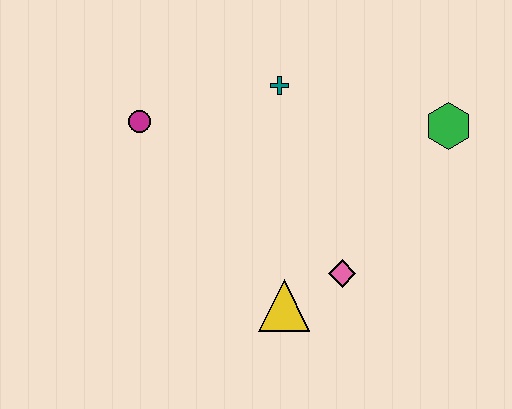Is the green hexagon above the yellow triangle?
Yes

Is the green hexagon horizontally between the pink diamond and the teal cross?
No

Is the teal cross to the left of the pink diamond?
Yes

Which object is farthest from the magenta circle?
The green hexagon is farthest from the magenta circle.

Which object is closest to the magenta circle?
The teal cross is closest to the magenta circle.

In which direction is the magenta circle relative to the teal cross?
The magenta circle is to the left of the teal cross.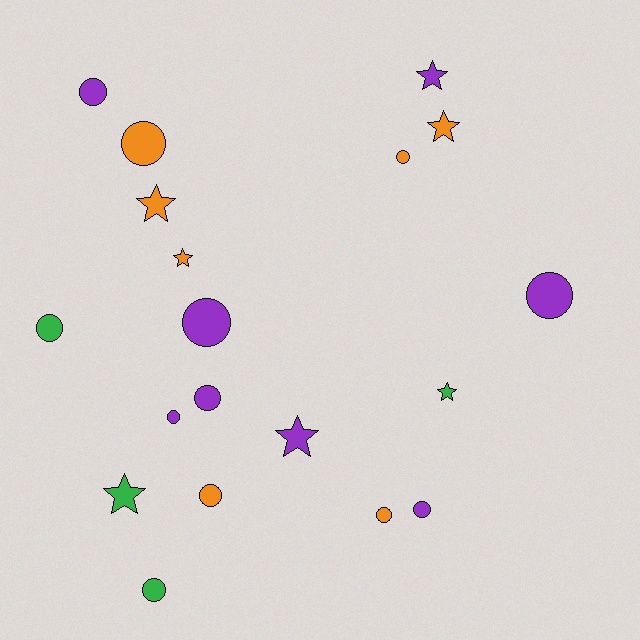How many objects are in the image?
There are 19 objects.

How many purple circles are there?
There are 6 purple circles.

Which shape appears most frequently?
Circle, with 12 objects.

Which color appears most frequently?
Purple, with 8 objects.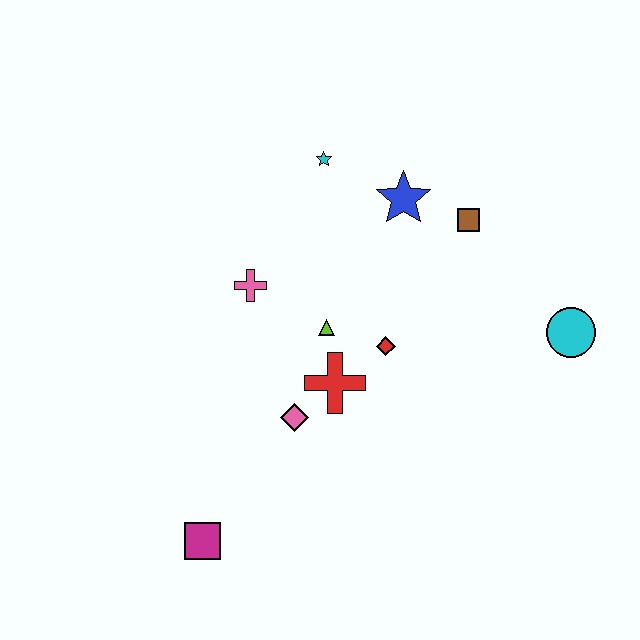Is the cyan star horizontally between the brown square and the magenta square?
Yes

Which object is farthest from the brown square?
The magenta square is farthest from the brown square.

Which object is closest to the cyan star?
The blue star is closest to the cyan star.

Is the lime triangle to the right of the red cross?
No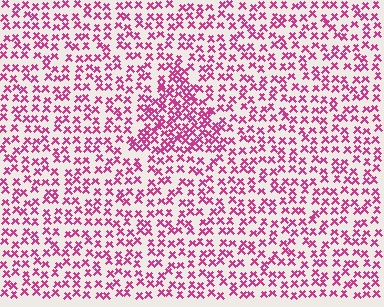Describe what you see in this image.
The image contains small magenta elements arranged at two different densities. A triangle-shaped region is visible where the elements are more densely packed than the surrounding area.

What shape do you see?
I see a triangle.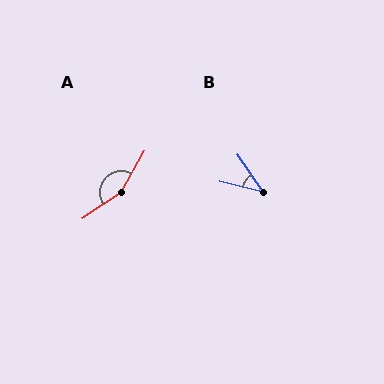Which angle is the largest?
A, at approximately 153 degrees.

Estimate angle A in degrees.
Approximately 153 degrees.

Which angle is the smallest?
B, at approximately 43 degrees.